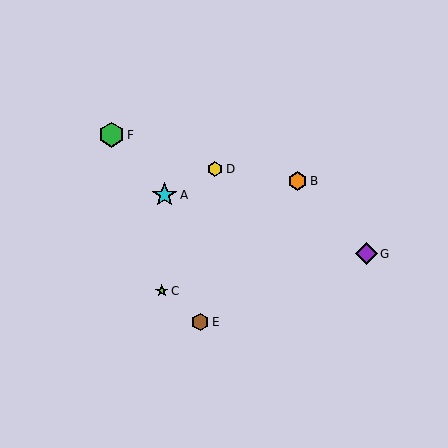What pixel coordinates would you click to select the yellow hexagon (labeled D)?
Click at (215, 169) to select the yellow hexagon D.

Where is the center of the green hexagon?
The center of the green hexagon is at (111, 135).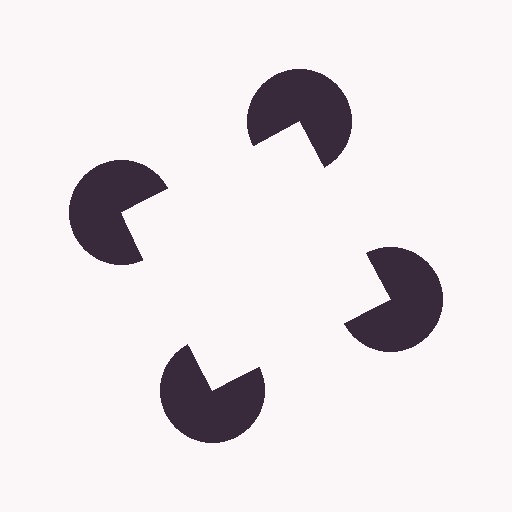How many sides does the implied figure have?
4 sides.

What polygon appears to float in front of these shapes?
An illusory square — its edges are inferred from the aligned wedge cuts in the pac-man discs, not physically drawn.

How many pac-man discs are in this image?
There are 4 — one at each vertex of the illusory square.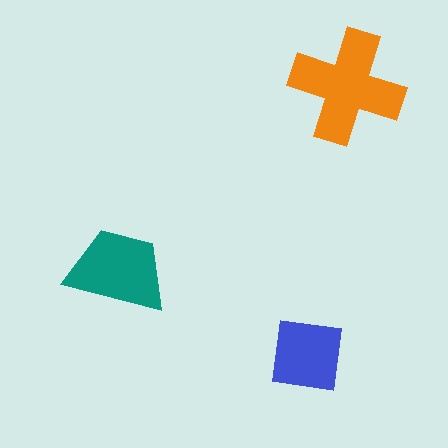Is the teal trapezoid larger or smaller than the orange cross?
Smaller.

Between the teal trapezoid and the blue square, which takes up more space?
The teal trapezoid.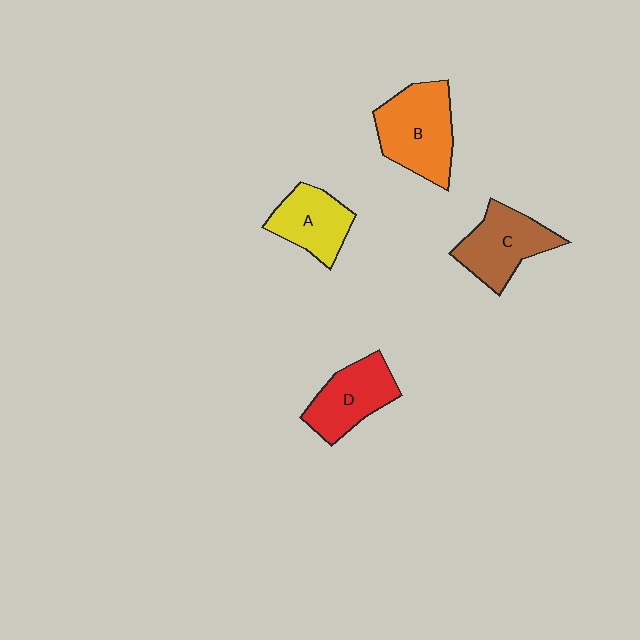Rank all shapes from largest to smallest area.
From largest to smallest: B (orange), C (brown), D (red), A (yellow).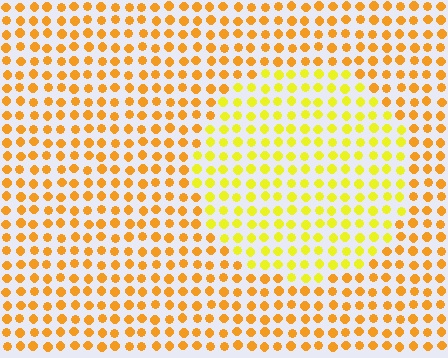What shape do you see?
I see a circle.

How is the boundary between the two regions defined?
The boundary is defined purely by a slight shift in hue (about 28 degrees). Spacing, size, and orientation are identical on both sides.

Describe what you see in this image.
The image is filled with small orange elements in a uniform arrangement. A circle-shaped region is visible where the elements are tinted to a slightly different hue, forming a subtle color boundary.